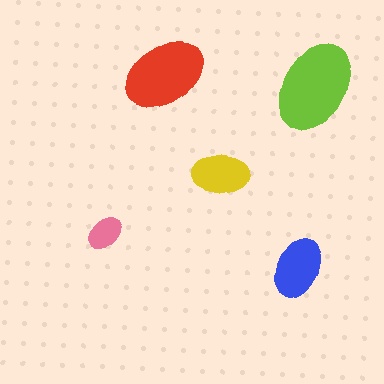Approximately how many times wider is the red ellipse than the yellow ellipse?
About 1.5 times wider.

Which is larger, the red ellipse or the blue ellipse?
The red one.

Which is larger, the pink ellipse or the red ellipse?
The red one.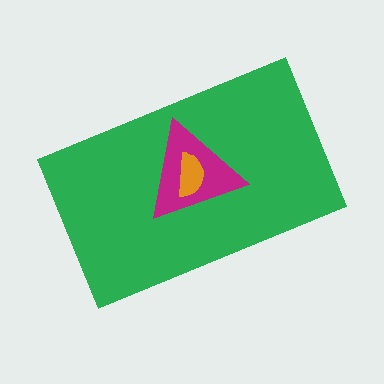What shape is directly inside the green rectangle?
The magenta triangle.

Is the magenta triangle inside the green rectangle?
Yes.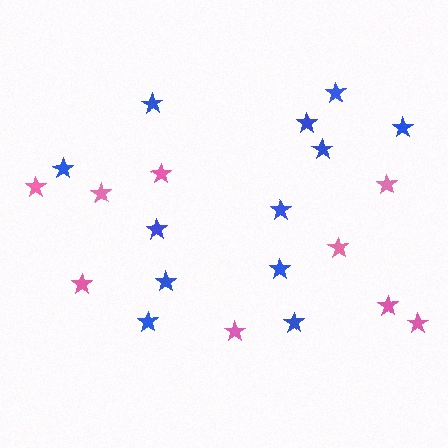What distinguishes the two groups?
There are 2 groups: one group of pink stars (9) and one group of blue stars (12).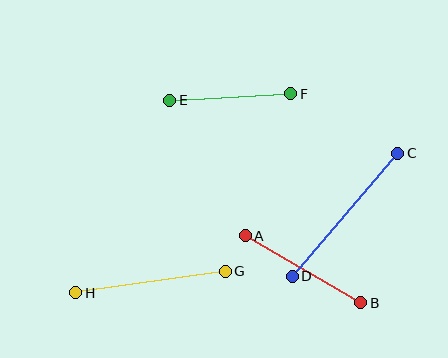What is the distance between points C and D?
The distance is approximately 162 pixels.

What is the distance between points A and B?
The distance is approximately 134 pixels.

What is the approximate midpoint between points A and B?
The midpoint is at approximately (303, 269) pixels.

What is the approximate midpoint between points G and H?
The midpoint is at approximately (150, 282) pixels.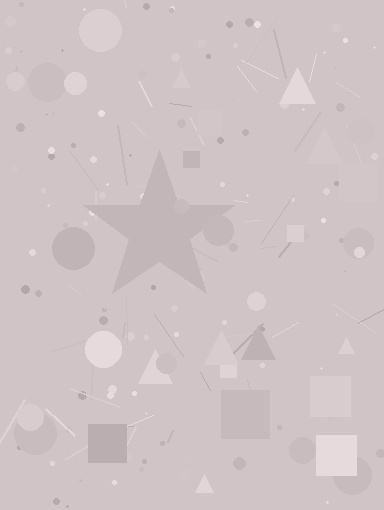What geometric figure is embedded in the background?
A star is embedded in the background.